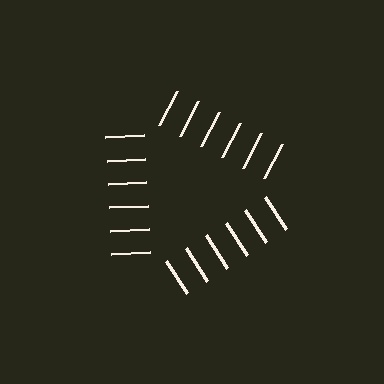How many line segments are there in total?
18 — 6 along each of the 3 edges.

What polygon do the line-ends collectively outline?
An illusory triangle — the line segments terminate on its edges but no continuous stroke is drawn.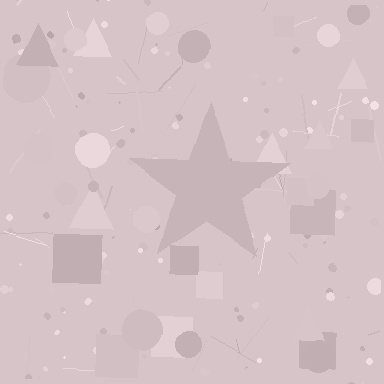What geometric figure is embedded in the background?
A star is embedded in the background.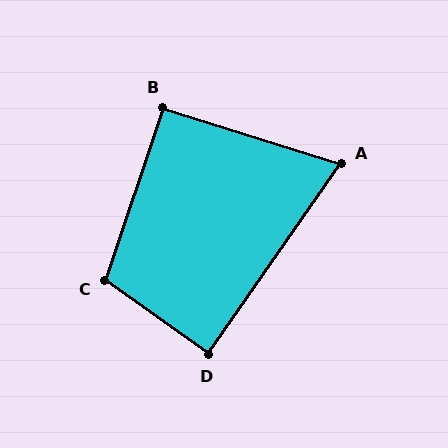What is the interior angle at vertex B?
Approximately 91 degrees (approximately right).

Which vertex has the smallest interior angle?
A, at approximately 73 degrees.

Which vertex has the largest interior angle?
C, at approximately 107 degrees.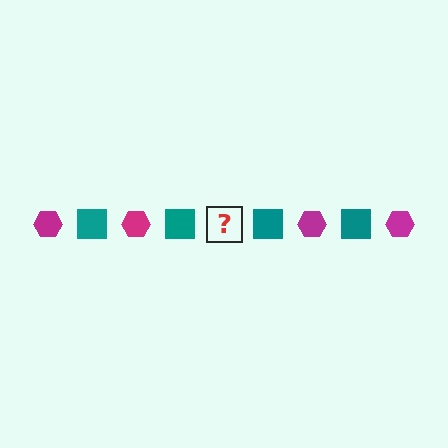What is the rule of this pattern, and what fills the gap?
The rule is that the pattern alternates between magenta hexagon and teal square. The gap should be filled with a magenta hexagon.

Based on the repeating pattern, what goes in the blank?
The blank should be a magenta hexagon.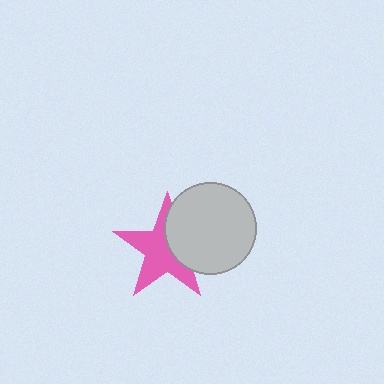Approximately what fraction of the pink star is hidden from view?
Roughly 35% of the pink star is hidden behind the light gray circle.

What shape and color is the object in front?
The object in front is a light gray circle.